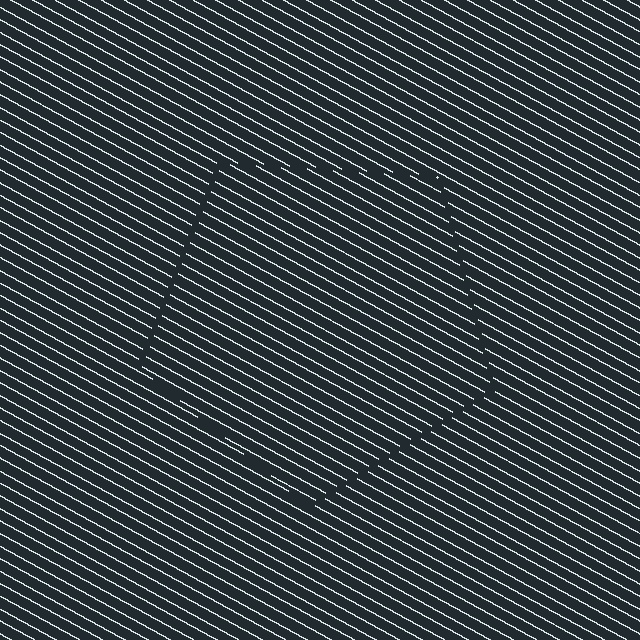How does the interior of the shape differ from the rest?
The interior of the shape contains the same grating, shifted by half a period — the contour is defined by the phase discontinuity where line-ends from the inner and outer gratings abut.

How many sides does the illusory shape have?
5 sides — the line-ends trace a pentagon.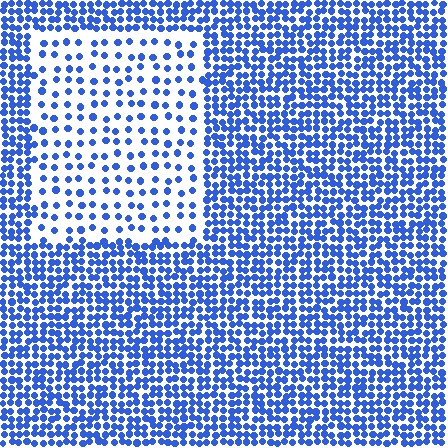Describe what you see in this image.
The image contains small blue elements arranged at two different densities. A rectangle-shaped region is visible where the elements are less densely packed than the surrounding area.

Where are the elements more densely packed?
The elements are more densely packed outside the rectangle boundary.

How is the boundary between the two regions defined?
The boundary is defined by a change in element density (approximately 2.5x ratio). All elements are the same color, size, and shape.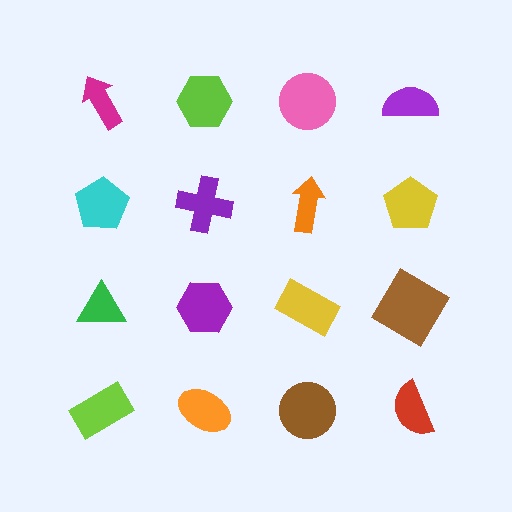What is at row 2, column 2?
A purple cross.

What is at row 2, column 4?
A yellow pentagon.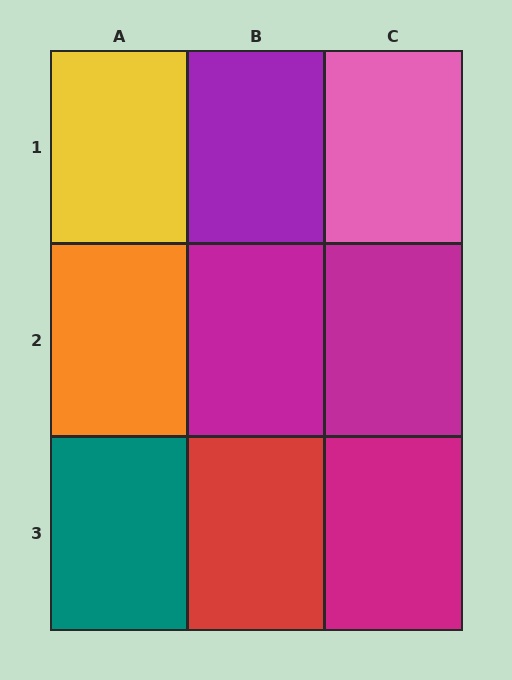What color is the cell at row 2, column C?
Magenta.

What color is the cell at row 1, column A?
Yellow.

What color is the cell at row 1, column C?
Pink.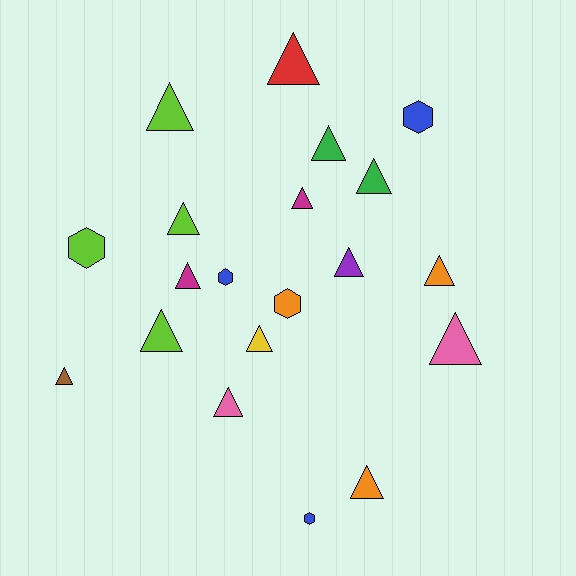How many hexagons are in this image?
There are 5 hexagons.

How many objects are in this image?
There are 20 objects.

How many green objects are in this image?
There are 2 green objects.